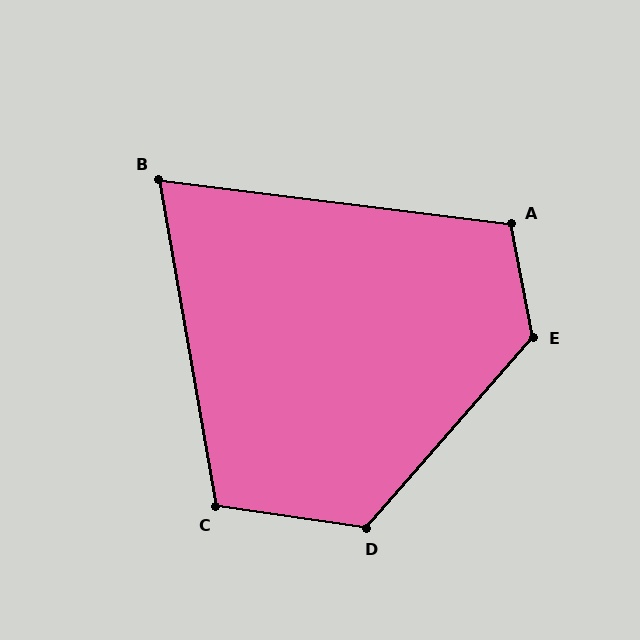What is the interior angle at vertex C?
Approximately 108 degrees (obtuse).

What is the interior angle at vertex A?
Approximately 108 degrees (obtuse).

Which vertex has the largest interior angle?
E, at approximately 128 degrees.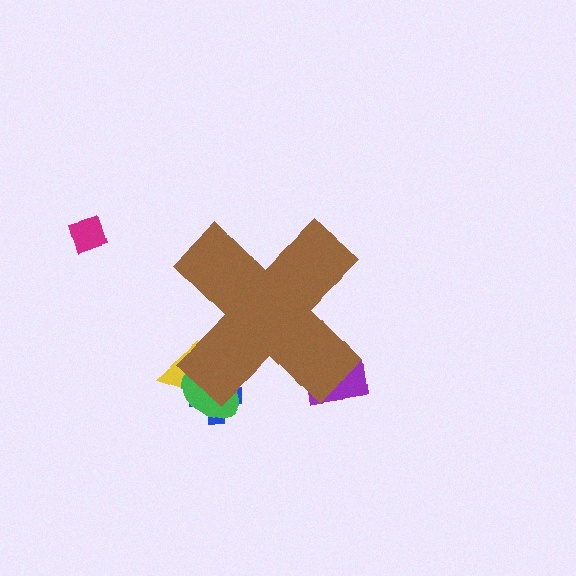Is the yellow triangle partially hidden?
Yes, the yellow triangle is partially hidden behind the brown cross.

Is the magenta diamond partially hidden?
No, the magenta diamond is fully visible.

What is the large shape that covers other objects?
A brown cross.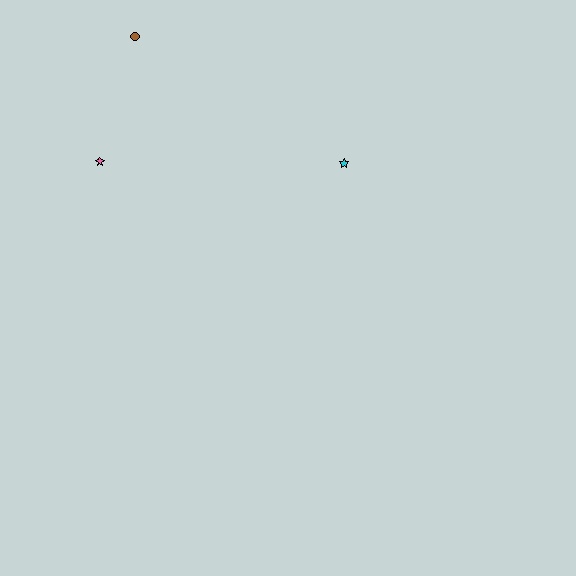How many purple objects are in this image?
There are no purple objects.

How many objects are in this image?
There are 3 objects.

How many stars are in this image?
There are 2 stars.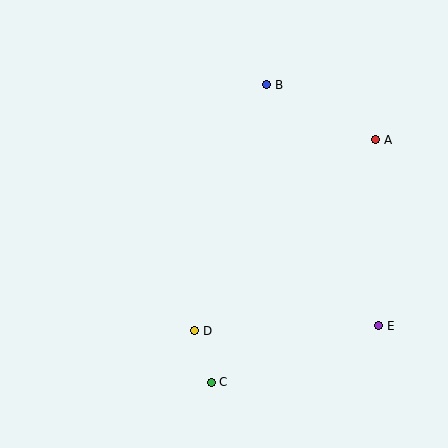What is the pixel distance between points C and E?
The distance between C and E is 177 pixels.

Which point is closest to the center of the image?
Point D at (195, 331) is closest to the center.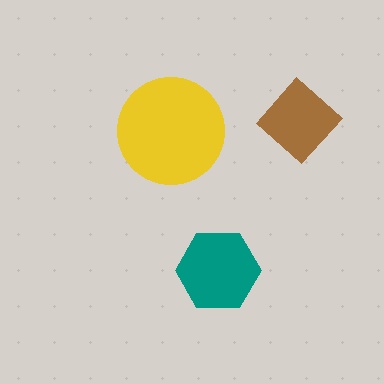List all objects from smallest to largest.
The brown diamond, the teal hexagon, the yellow circle.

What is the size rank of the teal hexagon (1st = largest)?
2nd.